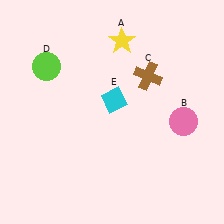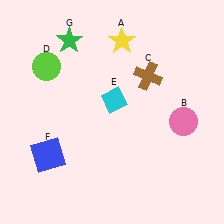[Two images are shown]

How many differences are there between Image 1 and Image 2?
There are 2 differences between the two images.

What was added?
A blue square (F), a green star (G) were added in Image 2.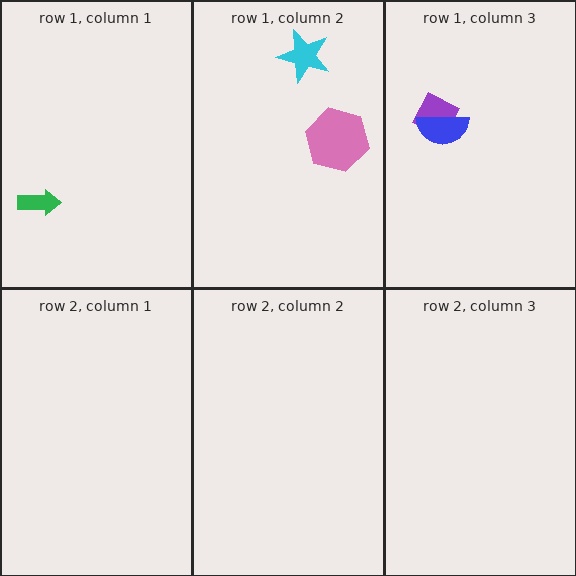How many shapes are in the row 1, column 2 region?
2.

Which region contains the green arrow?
The row 1, column 1 region.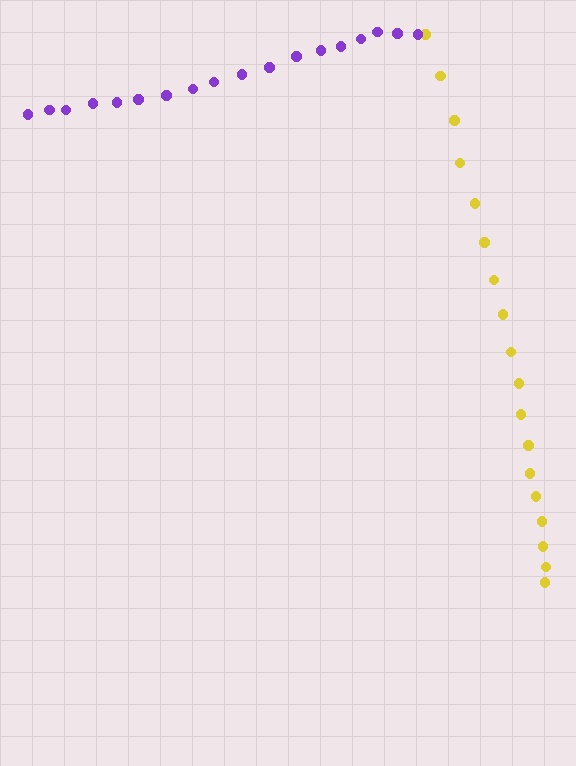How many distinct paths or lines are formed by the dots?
There are 2 distinct paths.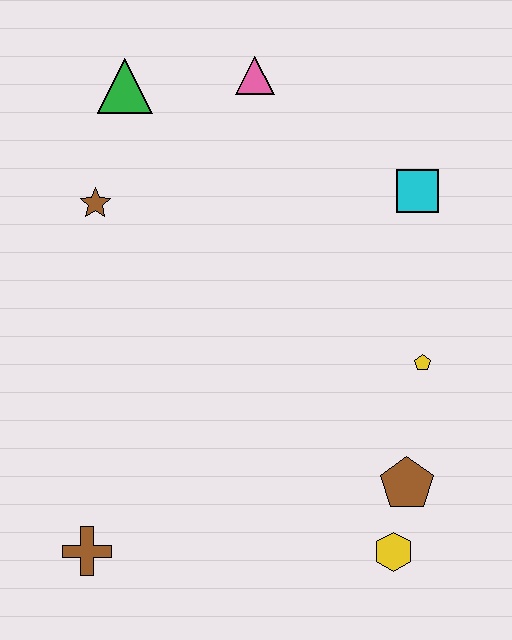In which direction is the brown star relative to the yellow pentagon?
The brown star is to the left of the yellow pentagon.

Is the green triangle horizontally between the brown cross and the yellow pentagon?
Yes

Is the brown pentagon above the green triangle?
No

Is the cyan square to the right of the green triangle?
Yes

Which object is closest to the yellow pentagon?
The brown pentagon is closest to the yellow pentagon.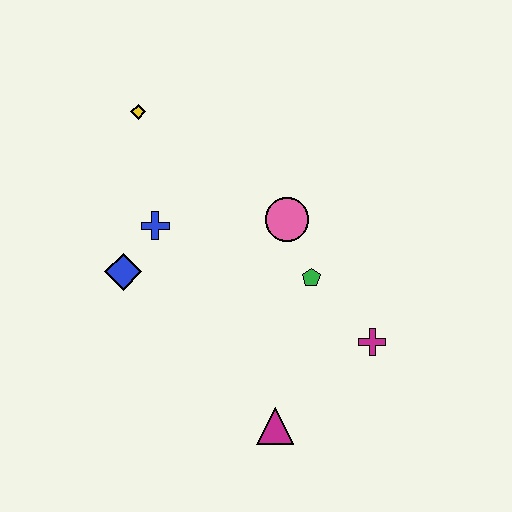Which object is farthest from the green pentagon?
The yellow diamond is farthest from the green pentagon.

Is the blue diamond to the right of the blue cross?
No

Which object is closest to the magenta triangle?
The magenta cross is closest to the magenta triangle.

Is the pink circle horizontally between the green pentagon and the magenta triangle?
Yes